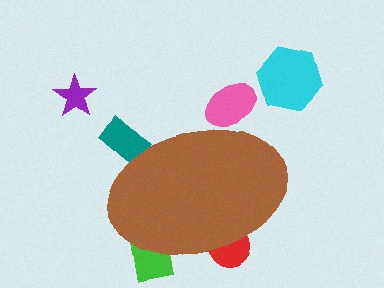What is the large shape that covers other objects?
A brown ellipse.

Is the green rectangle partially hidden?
Yes, the green rectangle is partially hidden behind the brown ellipse.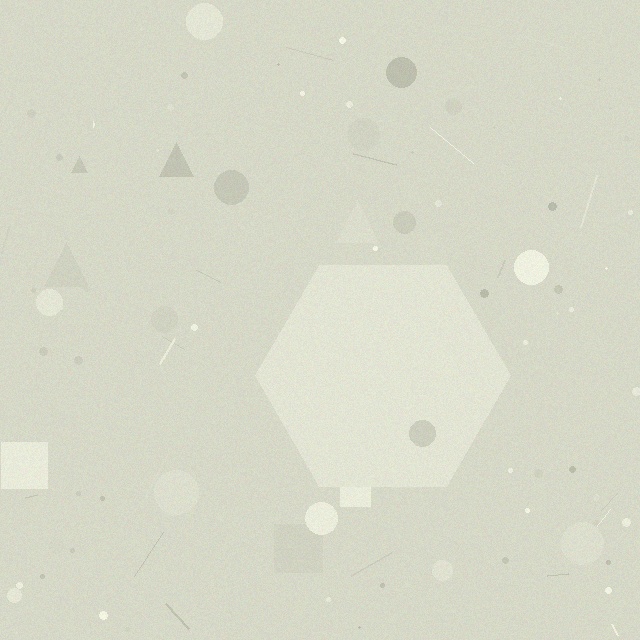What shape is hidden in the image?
A hexagon is hidden in the image.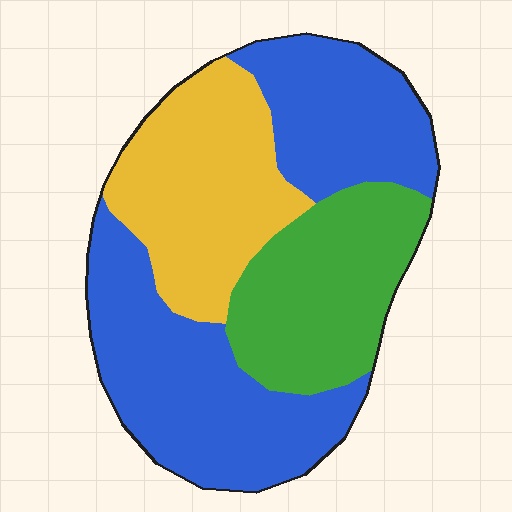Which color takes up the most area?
Blue, at roughly 50%.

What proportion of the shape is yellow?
Yellow takes up about one quarter (1/4) of the shape.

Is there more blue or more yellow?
Blue.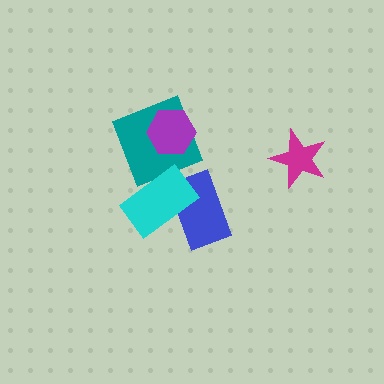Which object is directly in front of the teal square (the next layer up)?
The purple hexagon is directly in front of the teal square.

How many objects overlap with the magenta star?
0 objects overlap with the magenta star.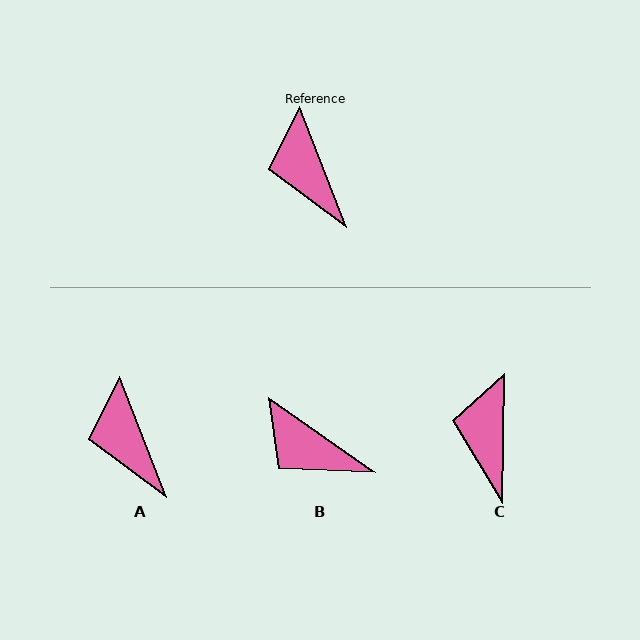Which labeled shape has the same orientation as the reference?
A.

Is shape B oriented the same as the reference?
No, it is off by about 34 degrees.